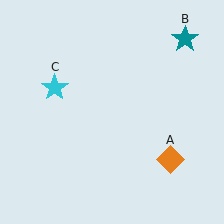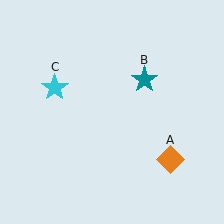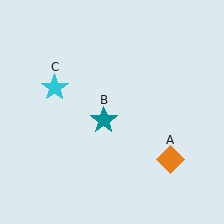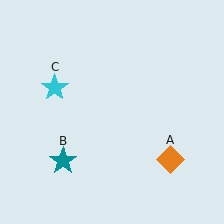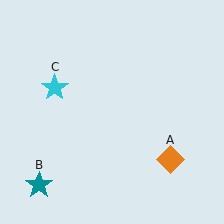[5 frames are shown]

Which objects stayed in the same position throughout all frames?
Orange diamond (object A) and cyan star (object C) remained stationary.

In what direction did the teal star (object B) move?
The teal star (object B) moved down and to the left.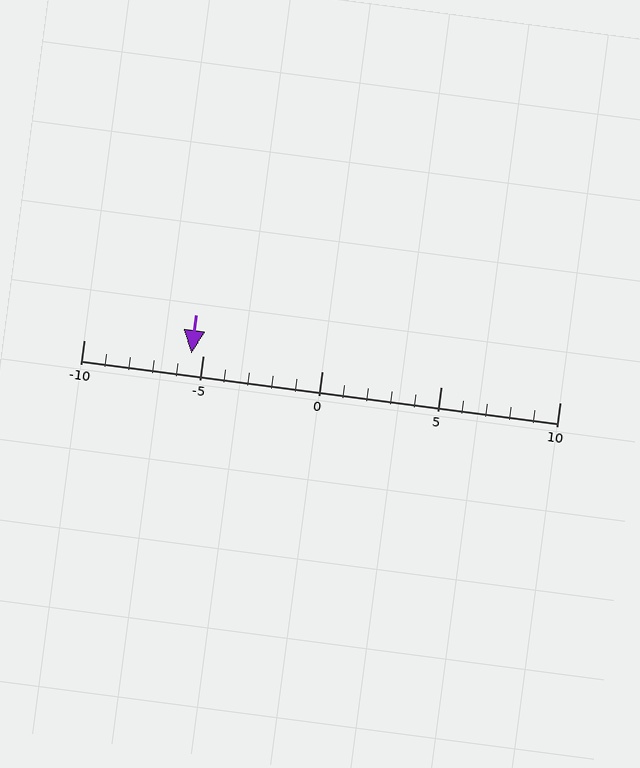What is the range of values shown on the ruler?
The ruler shows values from -10 to 10.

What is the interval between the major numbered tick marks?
The major tick marks are spaced 5 units apart.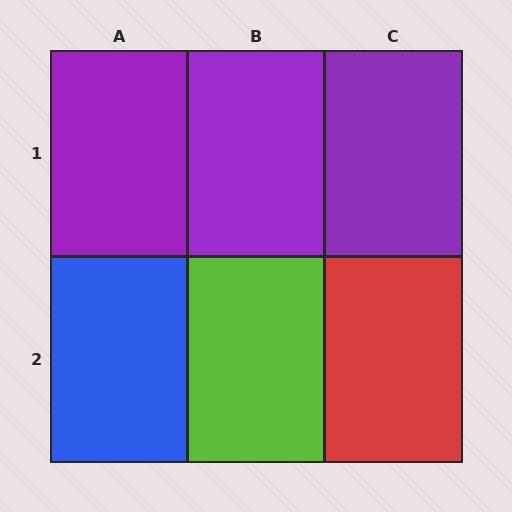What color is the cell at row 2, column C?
Red.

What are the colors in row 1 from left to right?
Purple, purple, purple.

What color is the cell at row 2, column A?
Blue.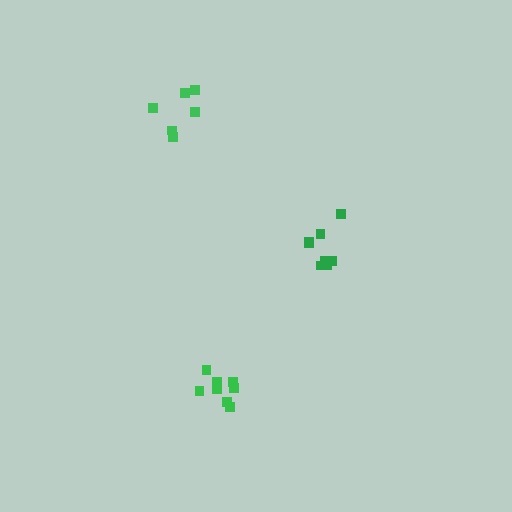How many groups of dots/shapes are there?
There are 3 groups.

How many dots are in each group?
Group 1: 8 dots, Group 2: 6 dots, Group 3: 8 dots (22 total).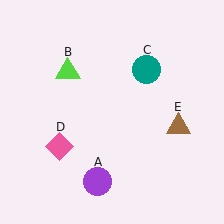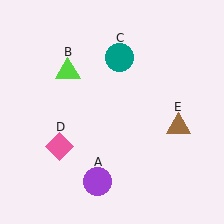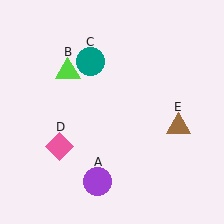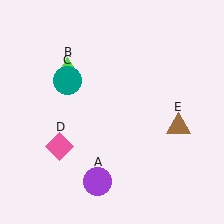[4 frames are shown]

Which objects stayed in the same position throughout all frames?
Purple circle (object A) and lime triangle (object B) and pink diamond (object D) and brown triangle (object E) remained stationary.